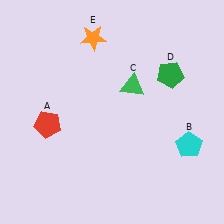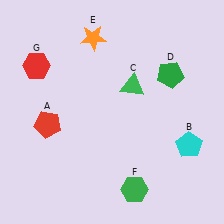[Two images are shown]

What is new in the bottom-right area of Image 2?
A green hexagon (F) was added in the bottom-right area of Image 2.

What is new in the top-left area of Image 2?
A red hexagon (G) was added in the top-left area of Image 2.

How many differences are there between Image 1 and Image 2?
There are 2 differences between the two images.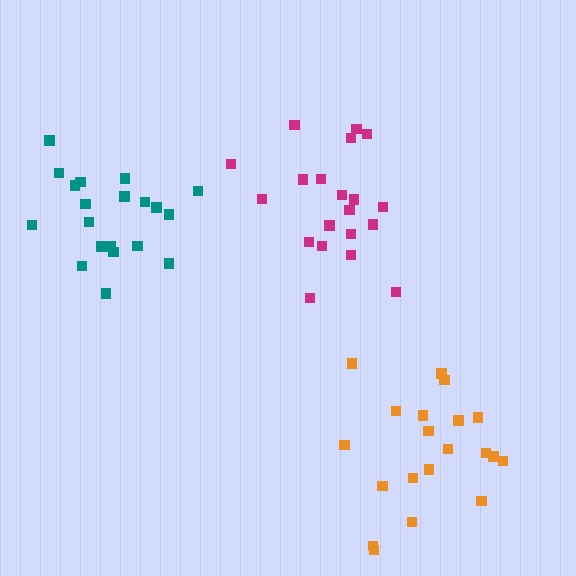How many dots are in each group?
Group 1: 20 dots, Group 2: 20 dots, Group 3: 20 dots (60 total).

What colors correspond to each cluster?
The clusters are colored: orange, magenta, teal.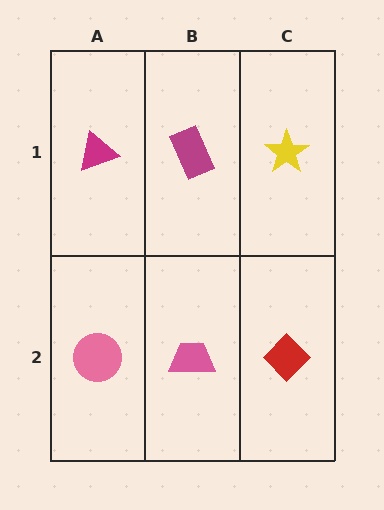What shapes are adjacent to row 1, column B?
A pink trapezoid (row 2, column B), a magenta triangle (row 1, column A), a yellow star (row 1, column C).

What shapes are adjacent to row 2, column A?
A magenta triangle (row 1, column A), a pink trapezoid (row 2, column B).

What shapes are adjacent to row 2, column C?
A yellow star (row 1, column C), a pink trapezoid (row 2, column B).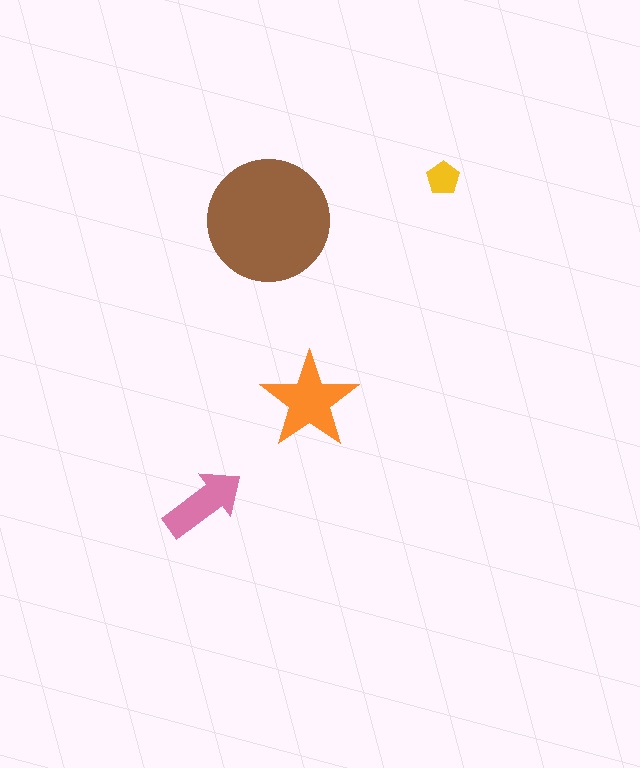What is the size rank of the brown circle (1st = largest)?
1st.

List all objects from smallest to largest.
The yellow pentagon, the pink arrow, the orange star, the brown circle.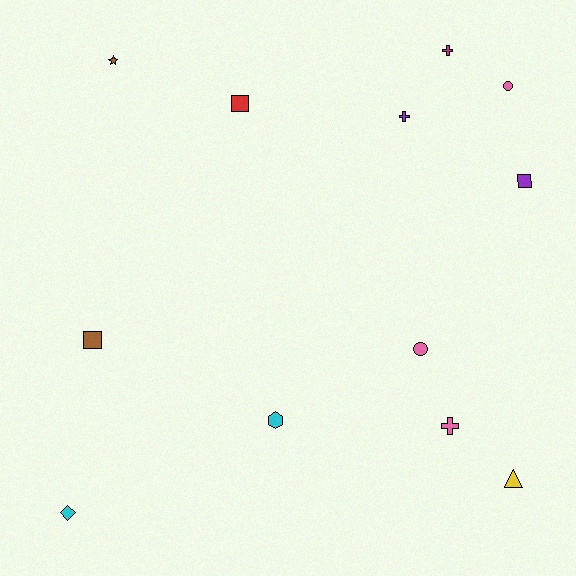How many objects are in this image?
There are 12 objects.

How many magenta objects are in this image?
There is 1 magenta object.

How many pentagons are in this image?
There are no pentagons.